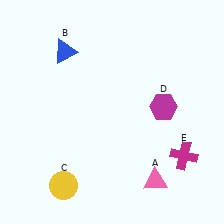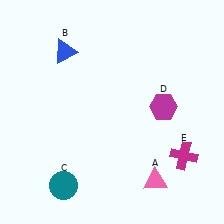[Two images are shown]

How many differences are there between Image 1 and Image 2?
There is 1 difference between the two images.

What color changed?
The circle (C) changed from yellow in Image 1 to teal in Image 2.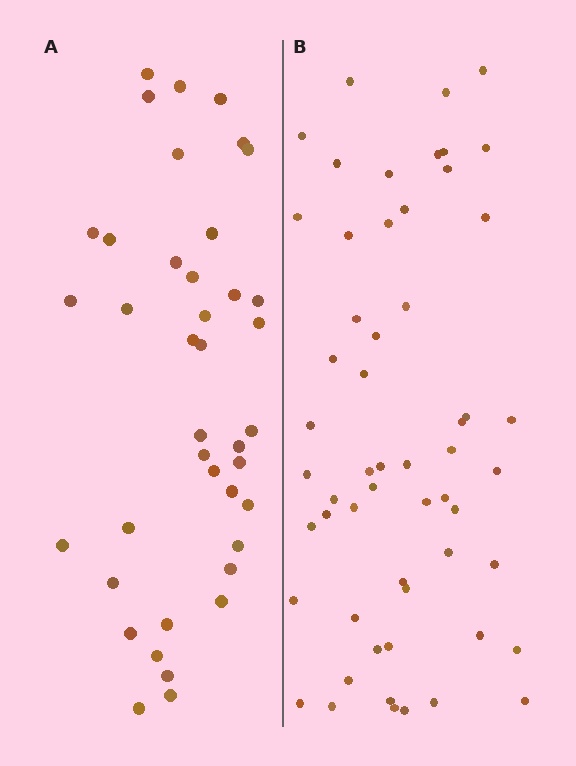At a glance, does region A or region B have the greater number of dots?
Region B (the right region) has more dots.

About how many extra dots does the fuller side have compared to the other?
Region B has approximately 15 more dots than region A.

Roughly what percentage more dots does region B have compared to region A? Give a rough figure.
About 40% more.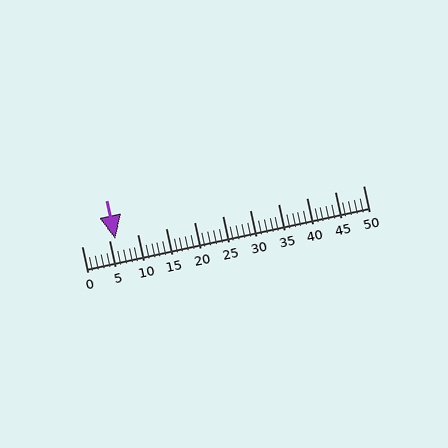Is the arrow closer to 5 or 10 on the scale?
The arrow is closer to 5.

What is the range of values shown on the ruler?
The ruler shows values from 0 to 50.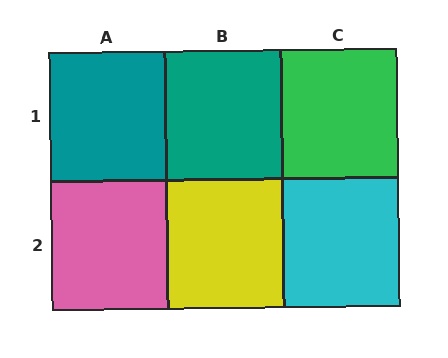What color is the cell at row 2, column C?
Cyan.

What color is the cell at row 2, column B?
Yellow.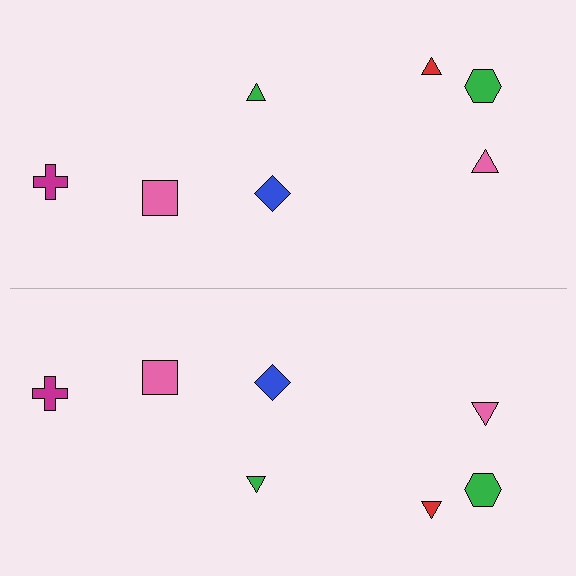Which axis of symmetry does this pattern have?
The pattern has a horizontal axis of symmetry running through the center of the image.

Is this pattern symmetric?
Yes, this pattern has bilateral (reflection) symmetry.